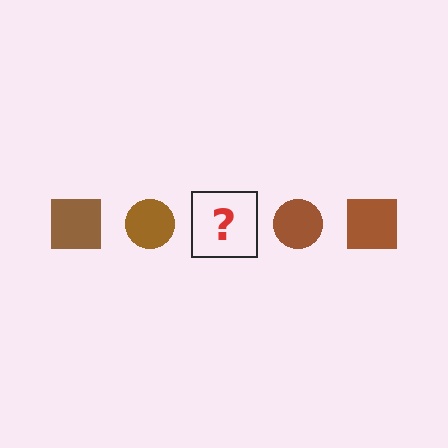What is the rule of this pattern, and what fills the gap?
The rule is that the pattern cycles through square, circle shapes in brown. The gap should be filled with a brown square.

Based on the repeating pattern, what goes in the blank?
The blank should be a brown square.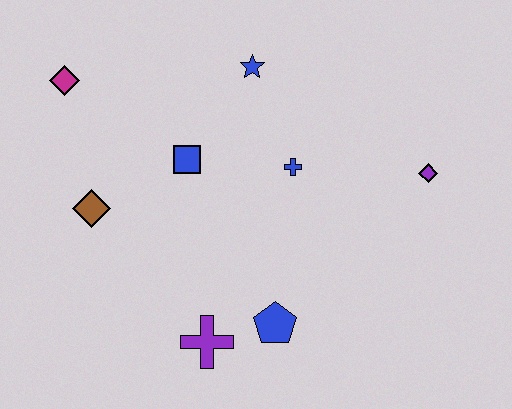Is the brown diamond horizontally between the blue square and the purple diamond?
No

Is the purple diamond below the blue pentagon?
No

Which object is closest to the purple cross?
The blue pentagon is closest to the purple cross.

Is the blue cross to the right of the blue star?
Yes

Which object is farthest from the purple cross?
The magenta diamond is farthest from the purple cross.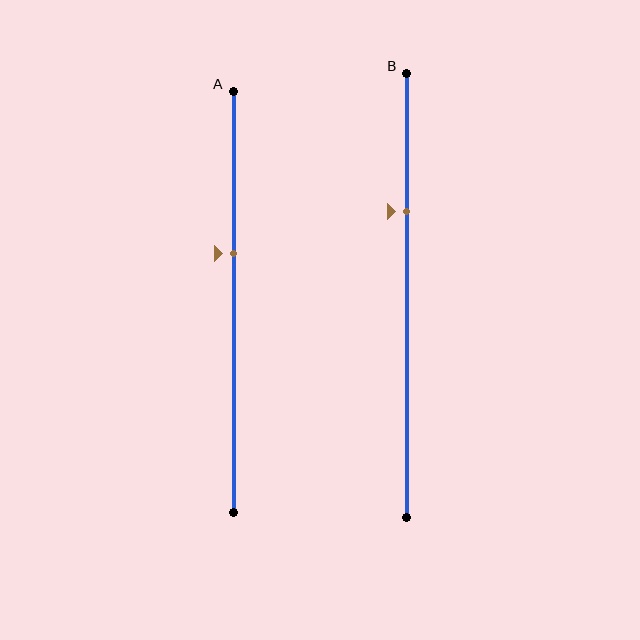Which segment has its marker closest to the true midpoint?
Segment A has its marker closest to the true midpoint.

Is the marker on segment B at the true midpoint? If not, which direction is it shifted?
No, the marker on segment B is shifted upward by about 19% of the segment length.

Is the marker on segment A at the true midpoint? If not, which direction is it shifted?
No, the marker on segment A is shifted upward by about 12% of the segment length.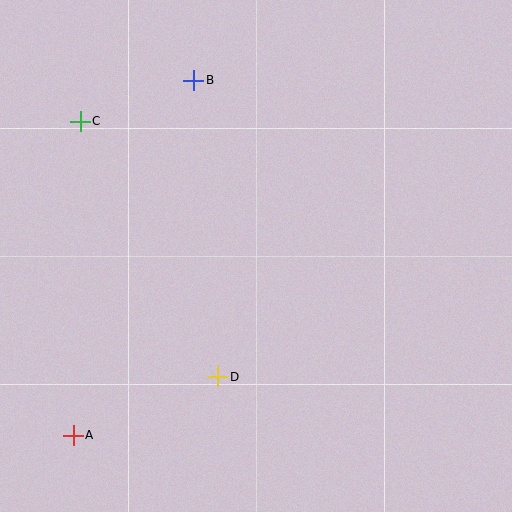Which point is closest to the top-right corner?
Point B is closest to the top-right corner.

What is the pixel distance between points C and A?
The distance between C and A is 314 pixels.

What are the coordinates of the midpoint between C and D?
The midpoint between C and D is at (149, 249).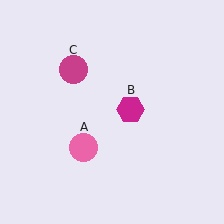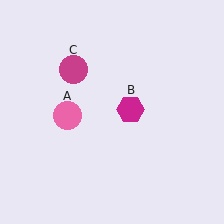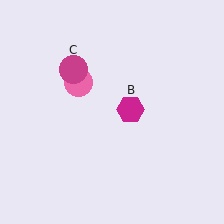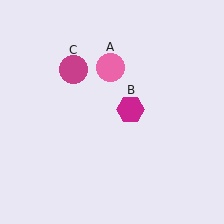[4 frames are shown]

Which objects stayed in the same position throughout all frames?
Magenta hexagon (object B) and magenta circle (object C) remained stationary.